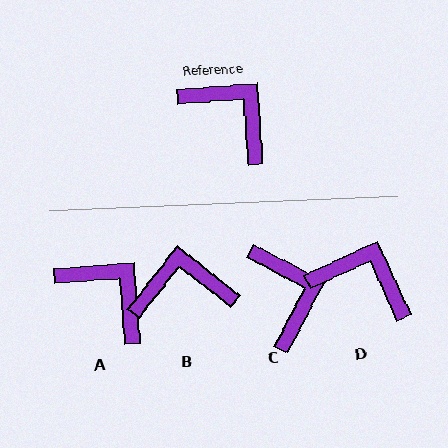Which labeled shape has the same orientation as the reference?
A.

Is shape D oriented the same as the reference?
No, it is off by about 20 degrees.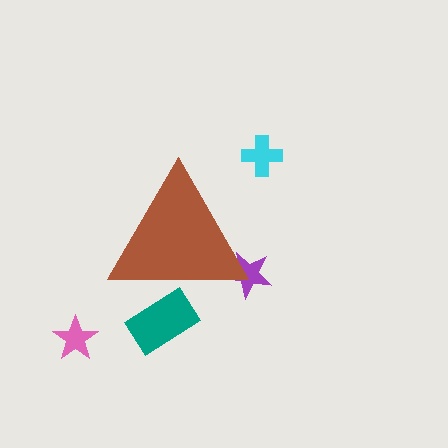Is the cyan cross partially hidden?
No, the cyan cross is fully visible.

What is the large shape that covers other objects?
A brown triangle.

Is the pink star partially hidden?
No, the pink star is fully visible.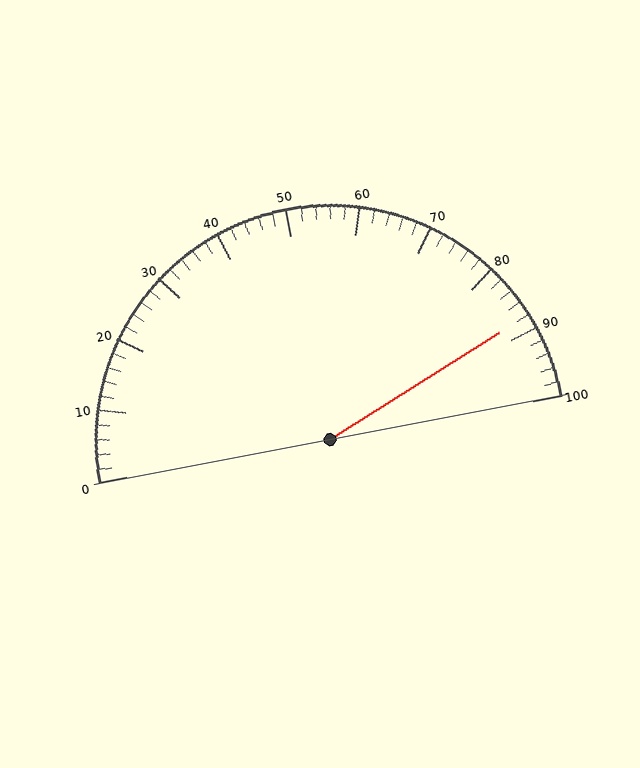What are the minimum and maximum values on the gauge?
The gauge ranges from 0 to 100.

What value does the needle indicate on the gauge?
The needle indicates approximately 88.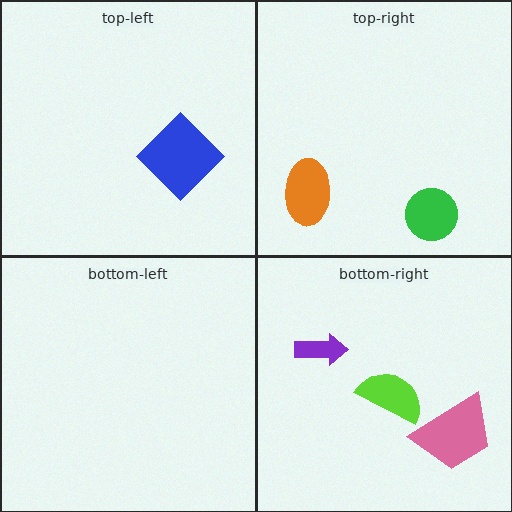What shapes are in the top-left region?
The blue diamond.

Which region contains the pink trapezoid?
The bottom-right region.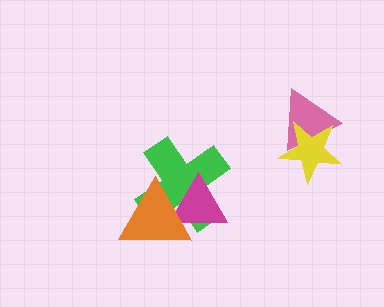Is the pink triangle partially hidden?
Yes, it is partially covered by another shape.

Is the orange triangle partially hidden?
No, no other shape covers it.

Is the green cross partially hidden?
Yes, it is partially covered by another shape.